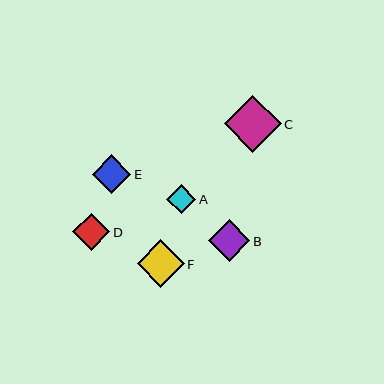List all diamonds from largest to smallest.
From largest to smallest: C, F, B, E, D, A.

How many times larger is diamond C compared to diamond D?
Diamond C is approximately 1.5 times the size of diamond D.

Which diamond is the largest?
Diamond C is the largest with a size of approximately 57 pixels.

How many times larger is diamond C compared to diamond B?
Diamond C is approximately 1.4 times the size of diamond B.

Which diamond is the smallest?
Diamond A is the smallest with a size of approximately 29 pixels.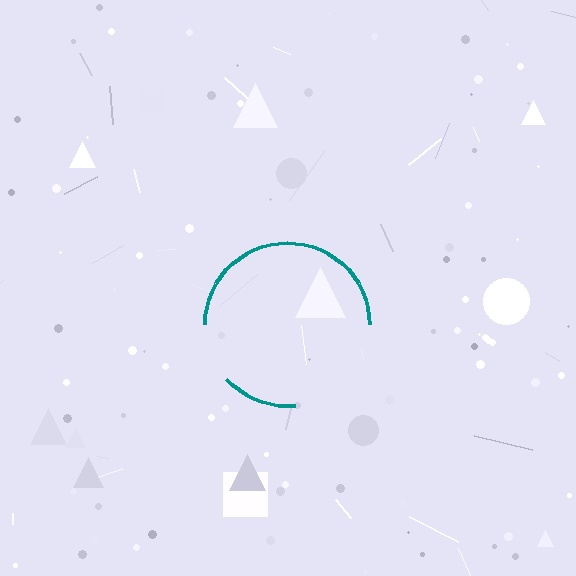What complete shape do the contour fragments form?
The contour fragments form a circle.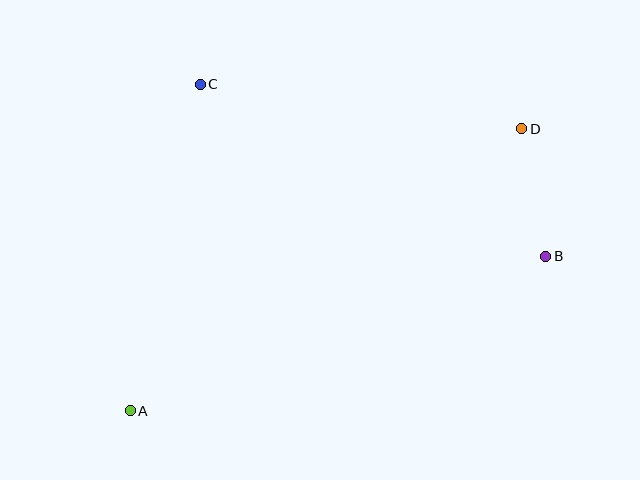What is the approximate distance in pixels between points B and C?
The distance between B and C is approximately 386 pixels.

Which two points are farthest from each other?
Points A and D are farthest from each other.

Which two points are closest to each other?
Points B and D are closest to each other.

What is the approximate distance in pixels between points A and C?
The distance between A and C is approximately 334 pixels.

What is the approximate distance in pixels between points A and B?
The distance between A and B is approximately 443 pixels.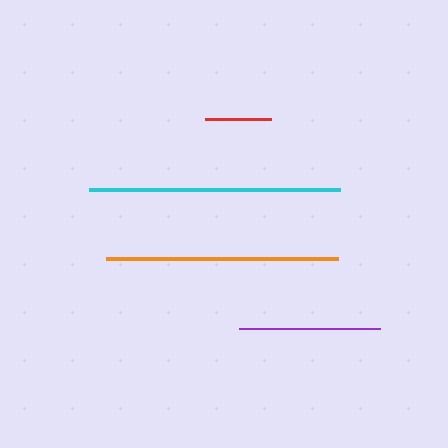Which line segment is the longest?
The cyan line is the longest at approximately 251 pixels.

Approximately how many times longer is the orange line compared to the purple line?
The orange line is approximately 1.7 times the length of the purple line.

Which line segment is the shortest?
The red line is the shortest at approximately 66 pixels.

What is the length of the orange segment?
The orange segment is approximately 232 pixels long.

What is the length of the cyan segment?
The cyan segment is approximately 251 pixels long.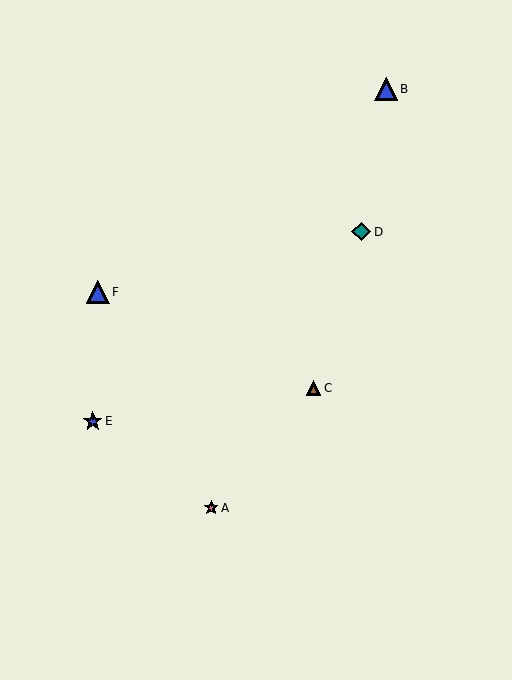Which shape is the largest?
The blue triangle (labeled F) is the largest.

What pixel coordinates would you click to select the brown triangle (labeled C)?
Click at (313, 388) to select the brown triangle C.